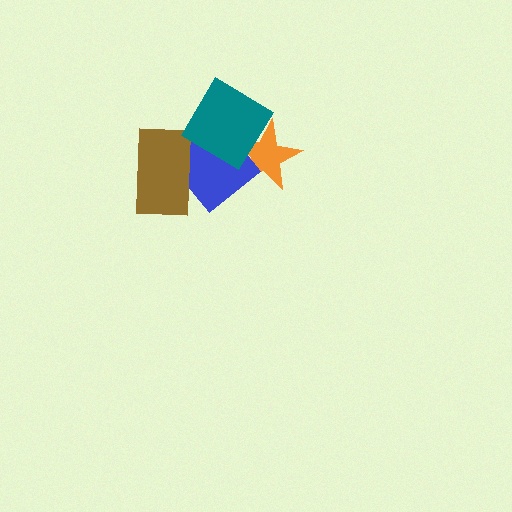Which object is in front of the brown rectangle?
The teal diamond is in front of the brown rectangle.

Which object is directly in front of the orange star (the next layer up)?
The blue diamond is directly in front of the orange star.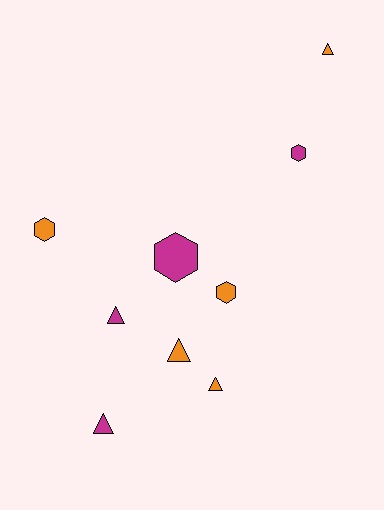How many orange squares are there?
There are no orange squares.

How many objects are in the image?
There are 9 objects.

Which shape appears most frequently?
Triangle, with 5 objects.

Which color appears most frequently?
Orange, with 5 objects.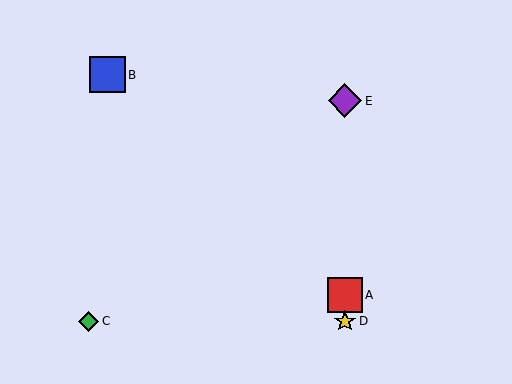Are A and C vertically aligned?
No, A is at x≈345 and C is at x≈89.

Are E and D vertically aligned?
Yes, both are at x≈345.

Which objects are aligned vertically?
Objects A, D, E are aligned vertically.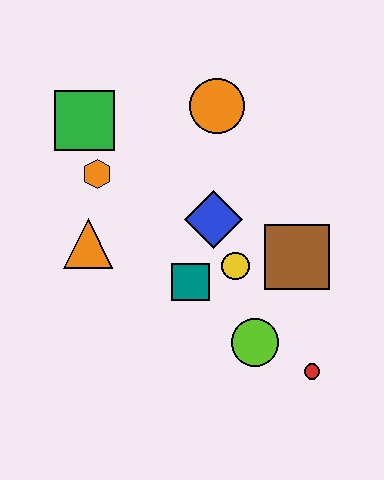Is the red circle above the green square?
No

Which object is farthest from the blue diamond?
The red circle is farthest from the blue diamond.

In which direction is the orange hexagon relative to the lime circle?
The orange hexagon is above the lime circle.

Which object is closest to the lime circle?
The red circle is closest to the lime circle.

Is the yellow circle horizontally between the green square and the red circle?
Yes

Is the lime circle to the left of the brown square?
Yes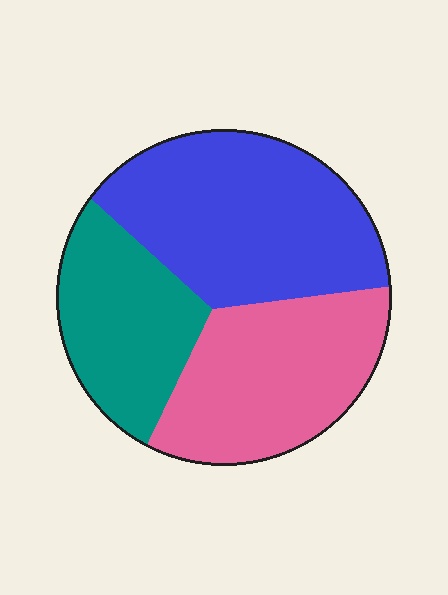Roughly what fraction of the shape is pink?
Pink takes up between a sixth and a third of the shape.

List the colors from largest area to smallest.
From largest to smallest: blue, pink, teal.